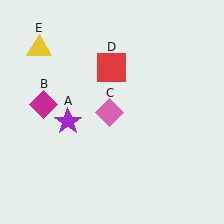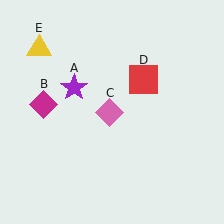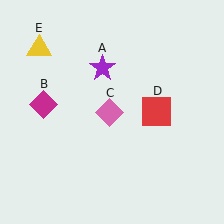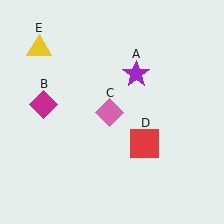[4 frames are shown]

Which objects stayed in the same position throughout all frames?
Magenta diamond (object B) and pink diamond (object C) and yellow triangle (object E) remained stationary.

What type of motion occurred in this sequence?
The purple star (object A), red square (object D) rotated clockwise around the center of the scene.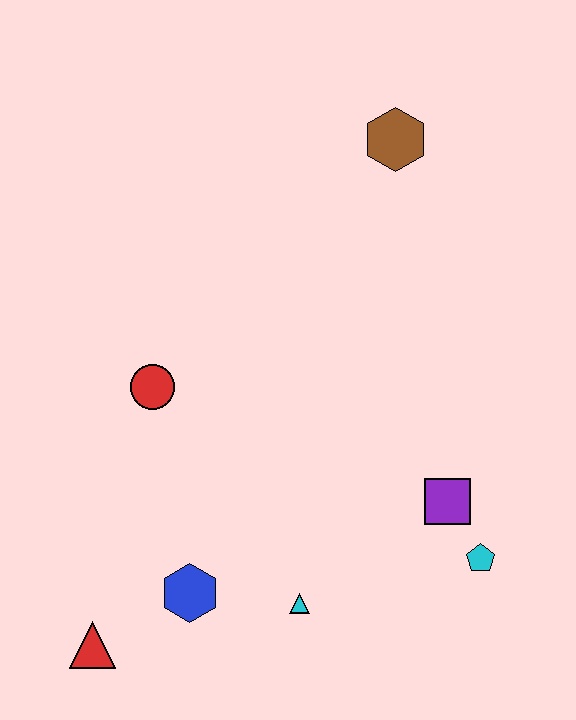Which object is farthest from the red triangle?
The brown hexagon is farthest from the red triangle.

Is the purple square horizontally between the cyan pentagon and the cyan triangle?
Yes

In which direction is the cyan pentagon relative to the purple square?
The cyan pentagon is below the purple square.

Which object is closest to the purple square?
The cyan pentagon is closest to the purple square.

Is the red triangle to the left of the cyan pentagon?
Yes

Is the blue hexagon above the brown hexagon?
No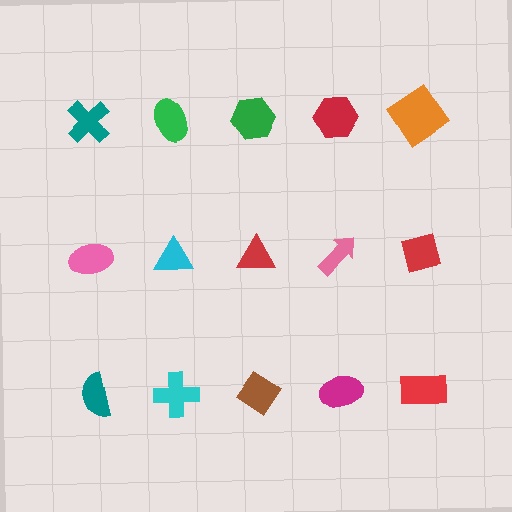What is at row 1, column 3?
A green hexagon.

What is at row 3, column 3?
A brown diamond.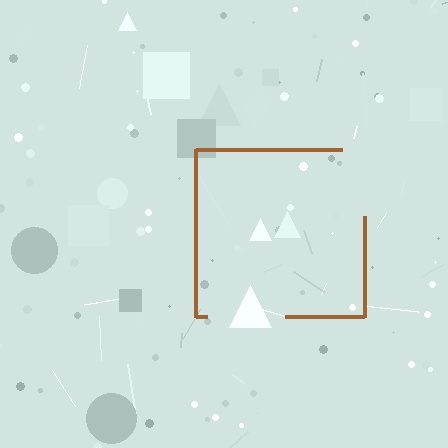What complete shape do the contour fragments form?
The contour fragments form a square.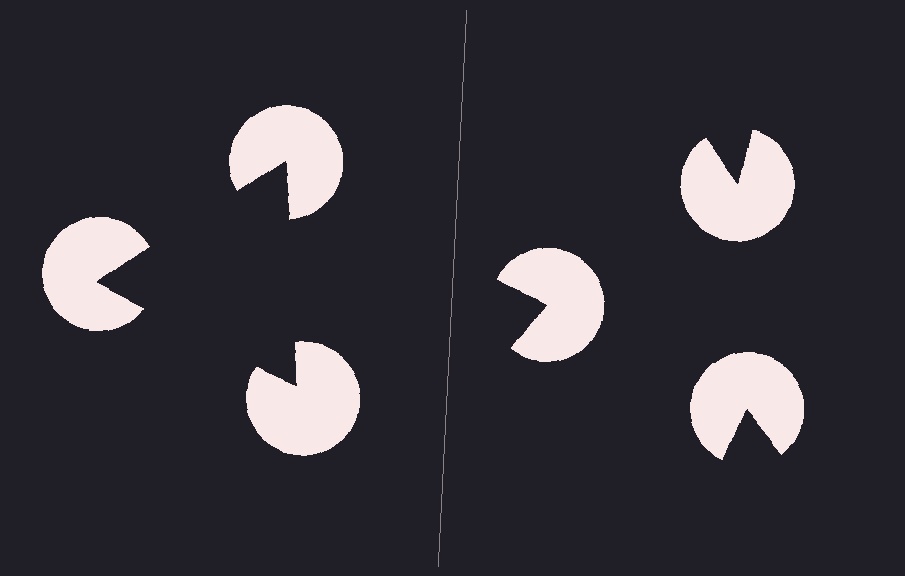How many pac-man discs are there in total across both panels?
6 — 3 on each side.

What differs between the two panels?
The pac-man discs are positioned identically on both sides; only the wedge orientations differ. On the left they align to a triangle; on the right they are misaligned.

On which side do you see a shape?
An illusory triangle appears on the left side. On the right side the wedge cuts are rotated, so no coherent shape forms.